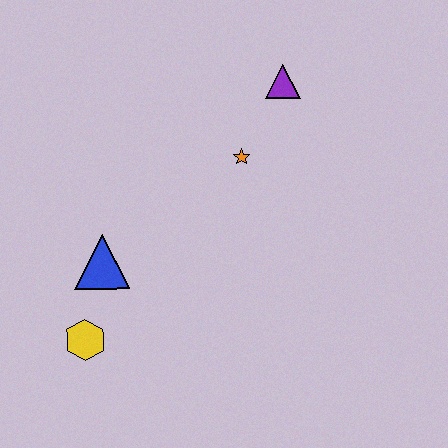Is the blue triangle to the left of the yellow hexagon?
No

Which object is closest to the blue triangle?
The yellow hexagon is closest to the blue triangle.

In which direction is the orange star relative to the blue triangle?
The orange star is to the right of the blue triangle.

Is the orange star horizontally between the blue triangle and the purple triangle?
Yes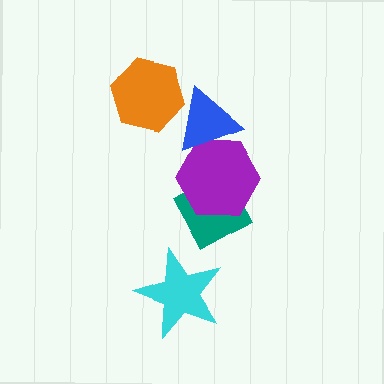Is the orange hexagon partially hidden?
Yes, it is partially covered by another shape.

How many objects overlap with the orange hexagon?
1 object overlaps with the orange hexagon.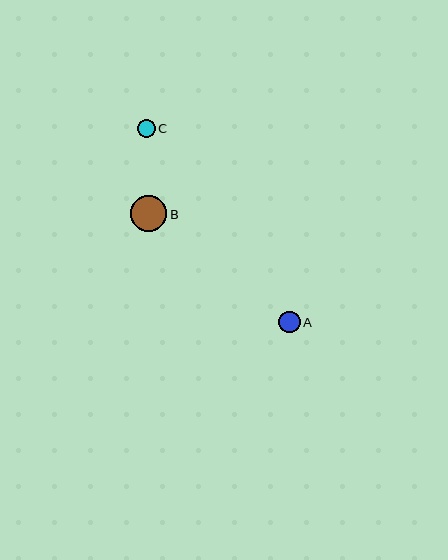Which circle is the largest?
Circle B is the largest with a size of approximately 37 pixels.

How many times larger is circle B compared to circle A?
Circle B is approximately 1.7 times the size of circle A.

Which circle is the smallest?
Circle C is the smallest with a size of approximately 18 pixels.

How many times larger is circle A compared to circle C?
Circle A is approximately 1.2 times the size of circle C.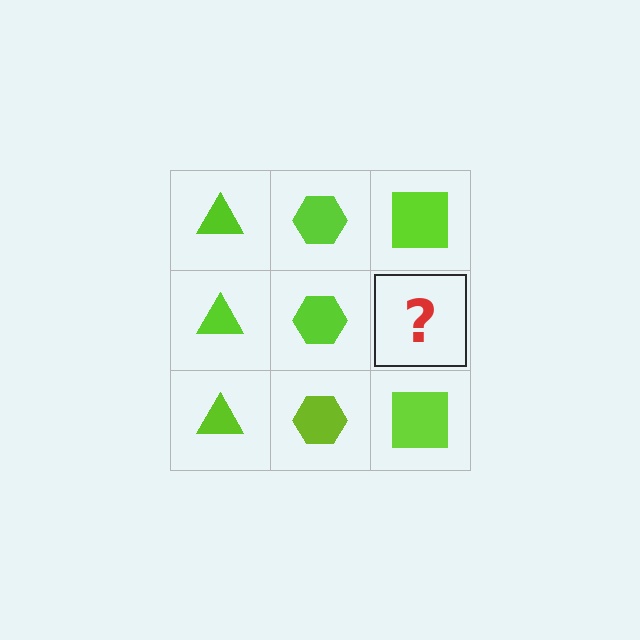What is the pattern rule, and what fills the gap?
The rule is that each column has a consistent shape. The gap should be filled with a lime square.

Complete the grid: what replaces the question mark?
The question mark should be replaced with a lime square.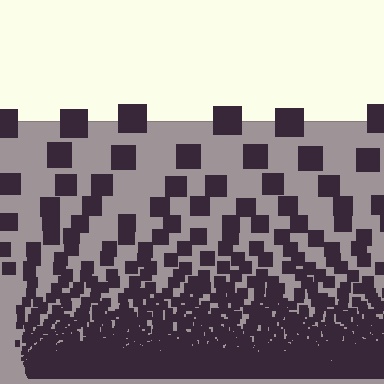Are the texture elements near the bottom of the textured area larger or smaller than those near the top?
Smaller. The gradient is inverted — elements near the bottom are smaller and denser.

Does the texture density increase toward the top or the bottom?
Density increases toward the bottom.